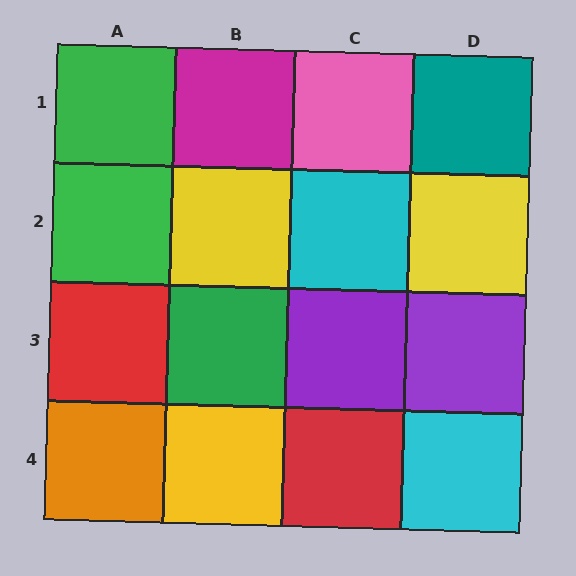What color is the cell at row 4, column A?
Orange.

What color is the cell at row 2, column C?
Cyan.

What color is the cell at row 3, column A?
Red.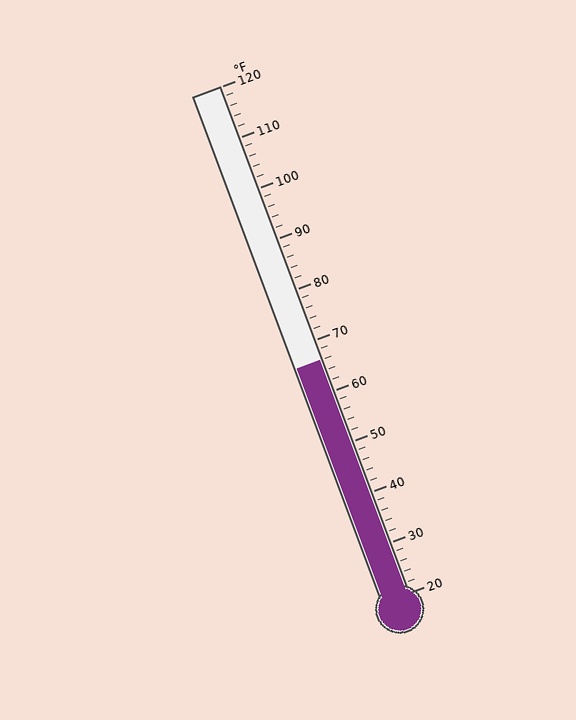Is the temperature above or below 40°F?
The temperature is above 40°F.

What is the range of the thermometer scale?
The thermometer scale ranges from 20°F to 120°F.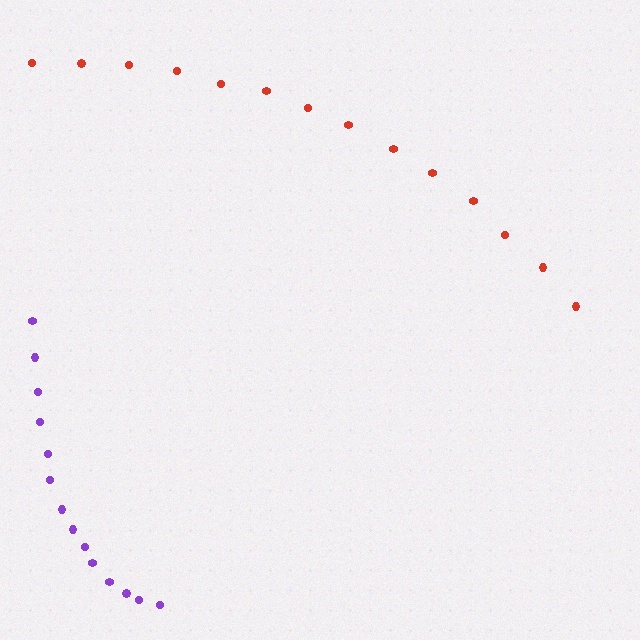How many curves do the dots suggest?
There are 2 distinct paths.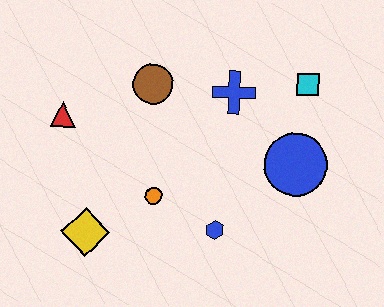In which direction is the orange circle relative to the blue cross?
The orange circle is below the blue cross.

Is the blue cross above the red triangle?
Yes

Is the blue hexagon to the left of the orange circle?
No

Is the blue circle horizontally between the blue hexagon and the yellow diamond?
No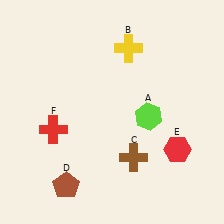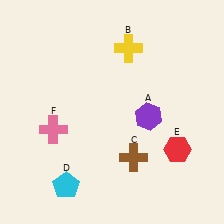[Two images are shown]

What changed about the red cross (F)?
In Image 1, F is red. In Image 2, it changed to pink.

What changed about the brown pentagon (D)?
In Image 1, D is brown. In Image 2, it changed to cyan.